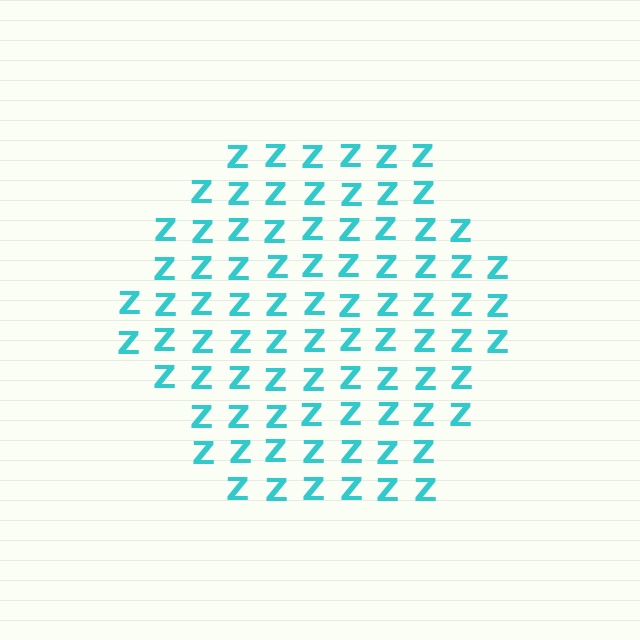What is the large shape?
The large shape is a hexagon.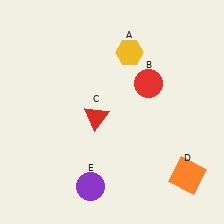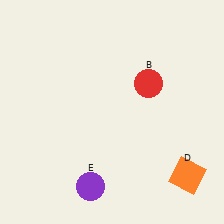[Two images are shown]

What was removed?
The red triangle (C), the yellow hexagon (A) were removed in Image 2.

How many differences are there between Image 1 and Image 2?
There are 2 differences between the two images.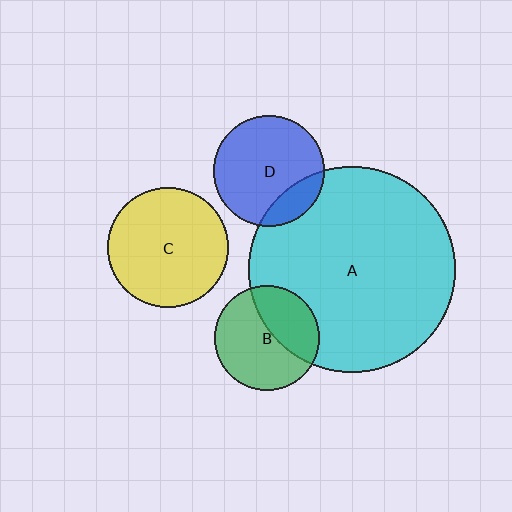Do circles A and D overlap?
Yes.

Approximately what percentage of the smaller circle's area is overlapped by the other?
Approximately 20%.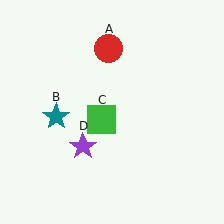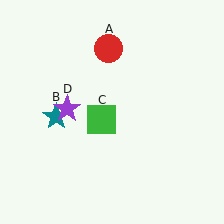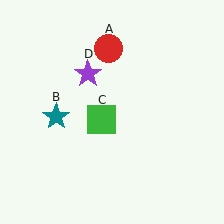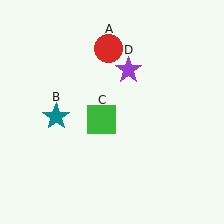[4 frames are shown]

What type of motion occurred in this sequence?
The purple star (object D) rotated clockwise around the center of the scene.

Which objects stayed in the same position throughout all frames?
Red circle (object A) and teal star (object B) and green square (object C) remained stationary.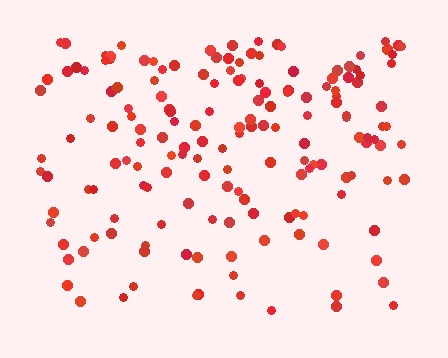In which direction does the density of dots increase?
From bottom to top, with the top side densest.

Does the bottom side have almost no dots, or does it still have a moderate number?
Still a moderate number, just noticeably fewer than the top.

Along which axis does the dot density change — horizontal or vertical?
Vertical.